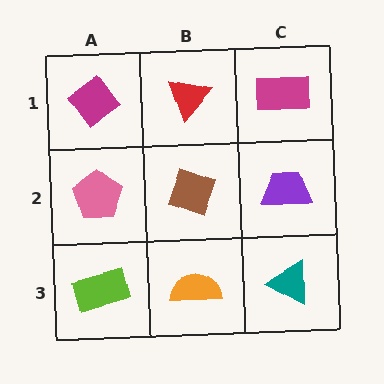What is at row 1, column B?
A red triangle.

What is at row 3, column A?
A lime rectangle.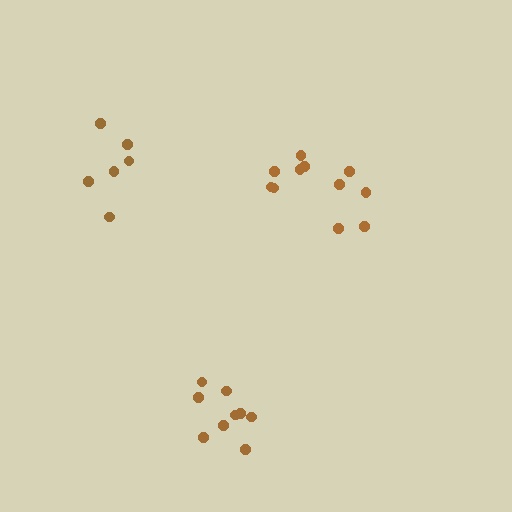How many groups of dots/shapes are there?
There are 3 groups.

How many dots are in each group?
Group 1: 11 dots, Group 2: 9 dots, Group 3: 6 dots (26 total).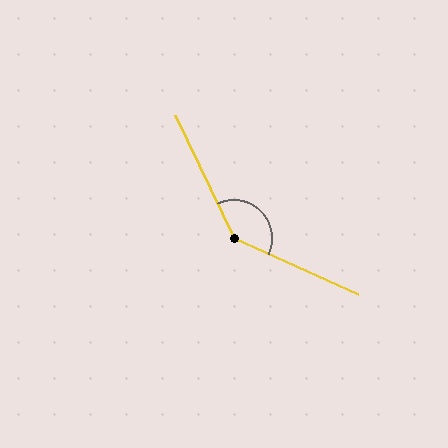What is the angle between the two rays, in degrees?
Approximately 140 degrees.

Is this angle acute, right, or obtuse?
It is obtuse.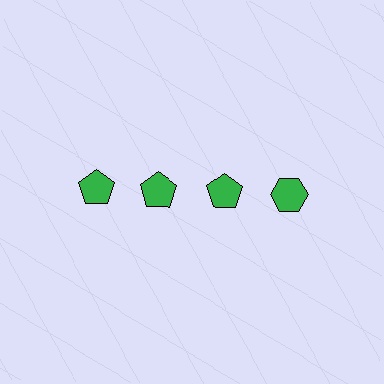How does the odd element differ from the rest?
It has a different shape: hexagon instead of pentagon.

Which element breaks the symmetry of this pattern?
The green hexagon in the top row, second from right column breaks the symmetry. All other shapes are green pentagons.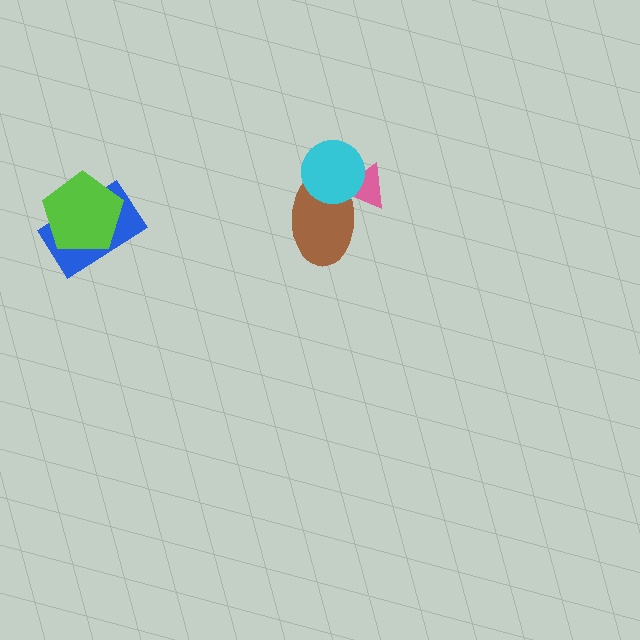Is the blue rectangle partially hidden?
Yes, it is partially covered by another shape.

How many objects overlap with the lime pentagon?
1 object overlaps with the lime pentagon.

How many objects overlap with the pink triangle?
2 objects overlap with the pink triangle.